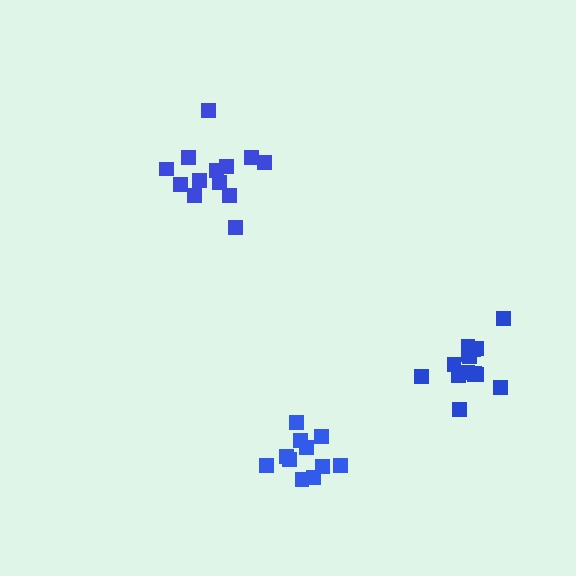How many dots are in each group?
Group 1: 13 dots, Group 2: 15 dots, Group 3: 11 dots (39 total).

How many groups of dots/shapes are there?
There are 3 groups.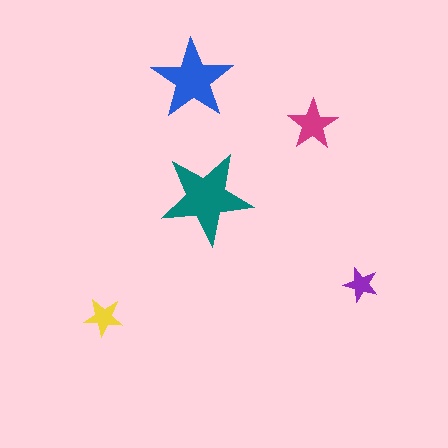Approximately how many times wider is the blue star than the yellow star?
About 2 times wider.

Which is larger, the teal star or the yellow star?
The teal one.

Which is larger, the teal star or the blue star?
The teal one.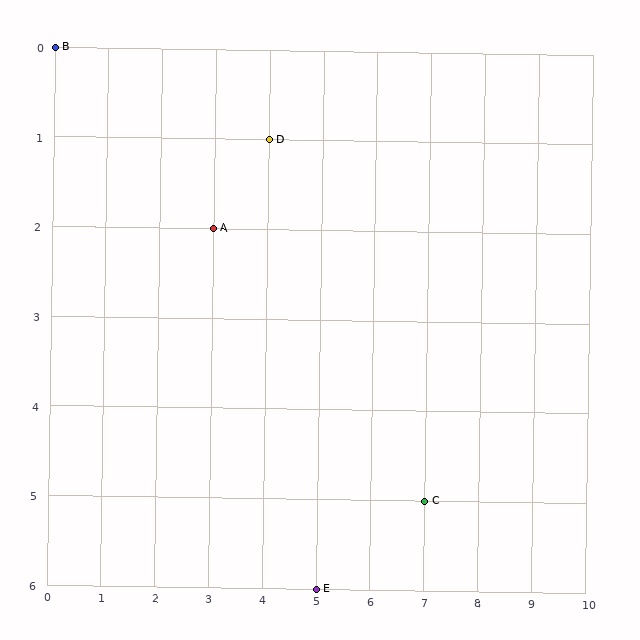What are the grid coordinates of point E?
Point E is at grid coordinates (5, 6).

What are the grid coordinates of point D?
Point D is at grid coordinates (4, 1).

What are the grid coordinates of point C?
Point C is at grid coordinates (7, 5).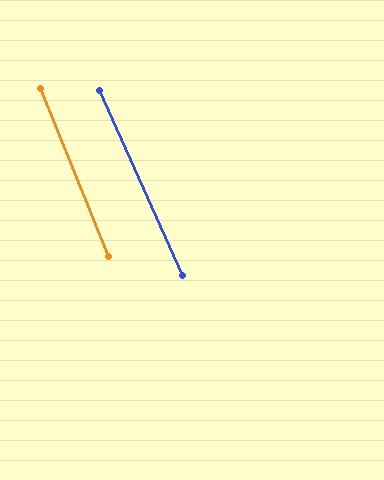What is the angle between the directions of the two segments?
Approximately 2 degrees.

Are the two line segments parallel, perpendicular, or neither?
Parallel — their directions differ by only 1.9°.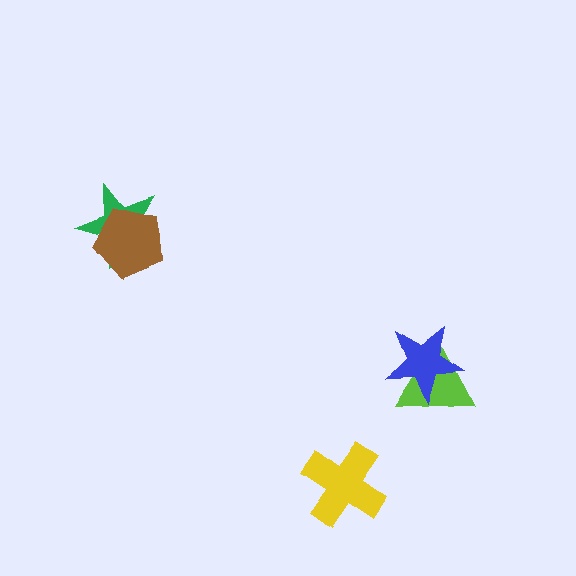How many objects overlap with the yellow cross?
0 objects overlap with the yellow cross.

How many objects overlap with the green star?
1 object overlaps with the green star.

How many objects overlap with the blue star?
1 object overlaps with the blue star.